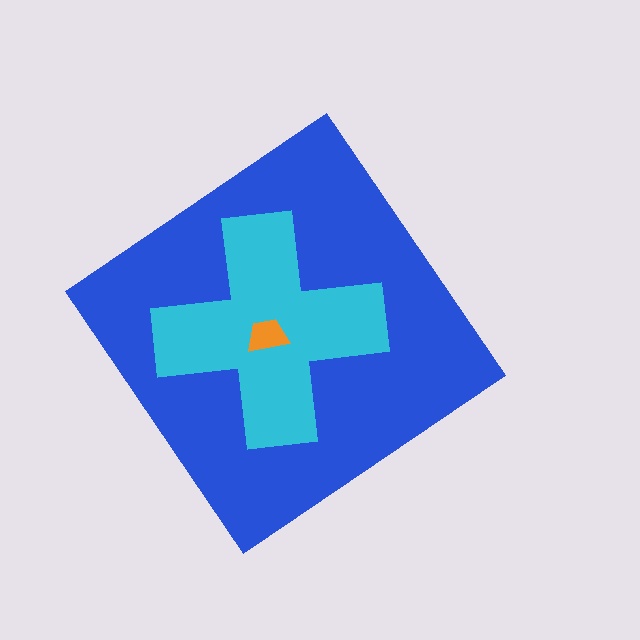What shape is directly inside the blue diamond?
The cyan cross.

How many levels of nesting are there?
3.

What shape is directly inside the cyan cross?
The orange trapezoid.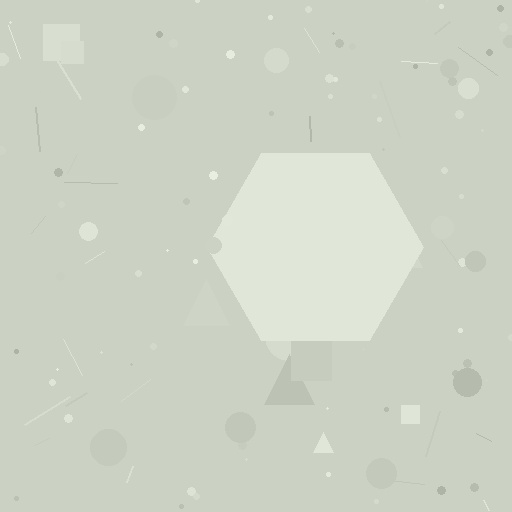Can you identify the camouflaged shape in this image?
The camouflaged shape is a hexagon.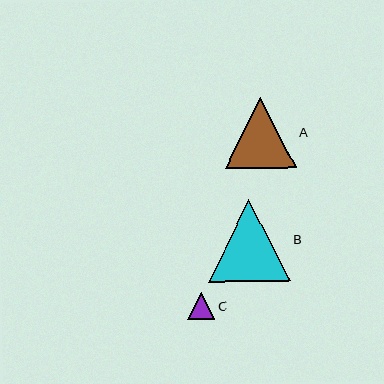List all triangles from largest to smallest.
From largest to smallest: B, A, C.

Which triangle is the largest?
Triangle B is the largest with a size of approximately 82 pixels.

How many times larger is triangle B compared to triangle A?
Triangle B is approximately 1.1 times the size of triangle A.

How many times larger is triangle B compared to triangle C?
Triangle B is approximately 3.0 times the size of triangle C.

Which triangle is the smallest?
Triangle C is the smallest with a size of approximately 27 pixels.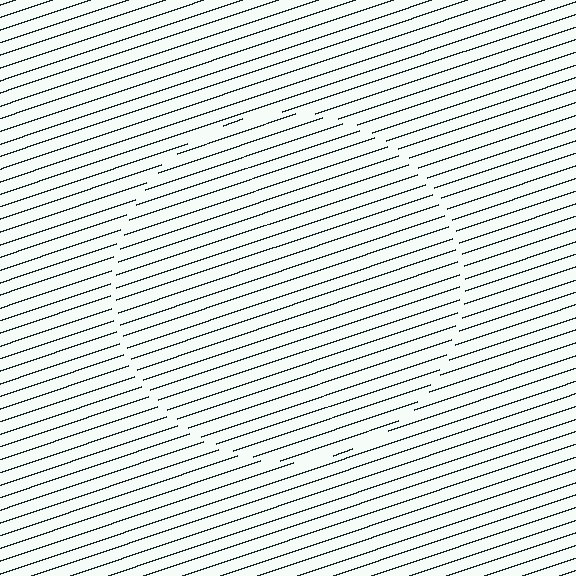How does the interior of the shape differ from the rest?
The interior of the shape contains the same grating, shifted by half a period — the contour is defined by the phase discontinuity where line-ends from the inner and outer gratings abut.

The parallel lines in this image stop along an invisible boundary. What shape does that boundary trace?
An illusory circle. The interior of the shape contains the same grating, shifted by half a period — the contour is defined by the phase discontinuity where line-ends from the inner and outer gratings abut.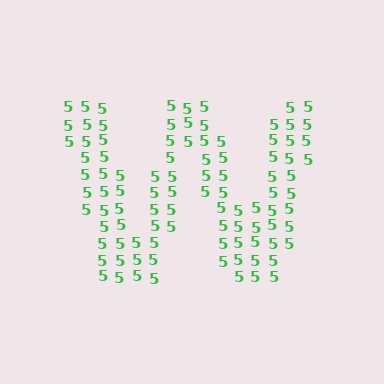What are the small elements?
The small elements are digit 5's.